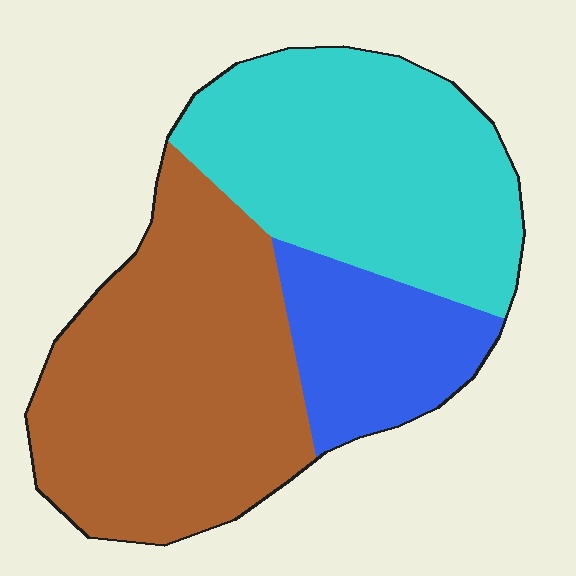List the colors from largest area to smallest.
From largest to smallest: brown, cyan, blue.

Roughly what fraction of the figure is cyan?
Cyan takes up between a quarter and a half of the figure.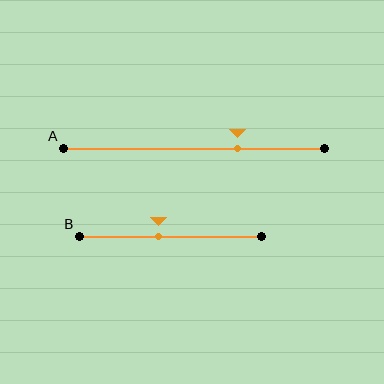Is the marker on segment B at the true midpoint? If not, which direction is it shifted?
No, the marker on segment B is shifted to the left by about 7% of the segment length.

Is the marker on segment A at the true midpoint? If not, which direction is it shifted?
No, the marker on segment A is shifted to the right by about 17% of the segment length.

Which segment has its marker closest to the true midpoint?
Segment B has its marker closest to the true midpoint.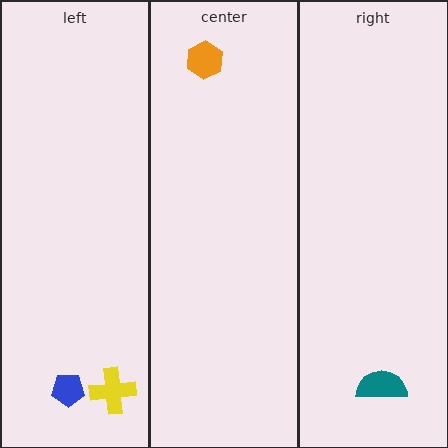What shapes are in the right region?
The teal semicircle.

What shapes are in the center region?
The orange hexagon.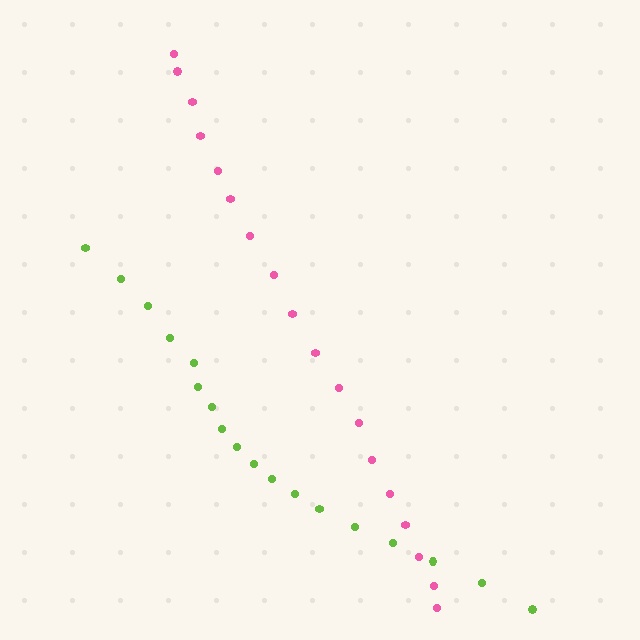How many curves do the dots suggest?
There are 2 distinct paths.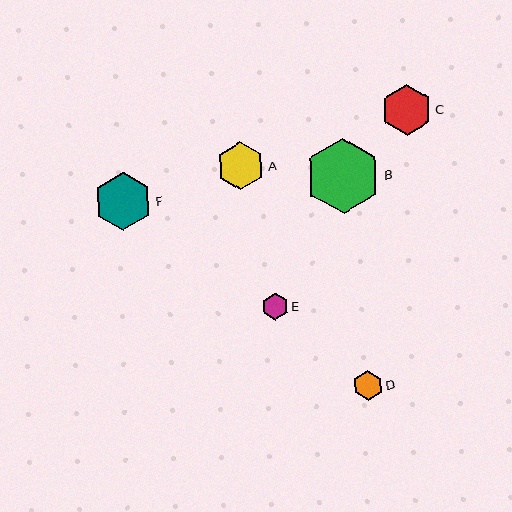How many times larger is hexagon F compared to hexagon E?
Hexagon F is approximately 2.2 times the size of hexagon E.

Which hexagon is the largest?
Hexagon B is the largest with a size of approximately 75 pixels.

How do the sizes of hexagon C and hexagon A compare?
Hexagon C and hexagon A are approximately the same size.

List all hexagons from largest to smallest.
From largest to smallest: B, F, C, A, D, E.